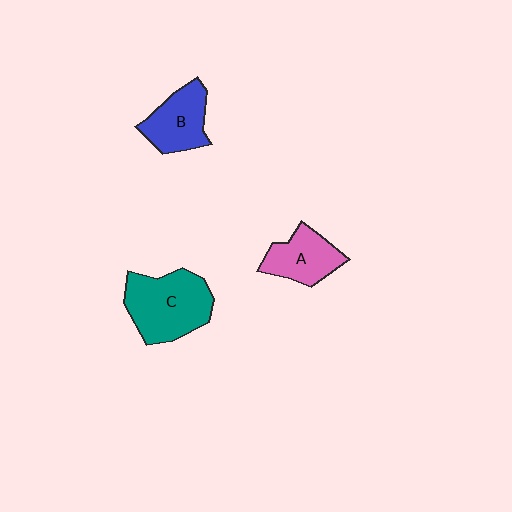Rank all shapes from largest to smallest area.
From largest to smallest: C (teal), B (blue), A (pink).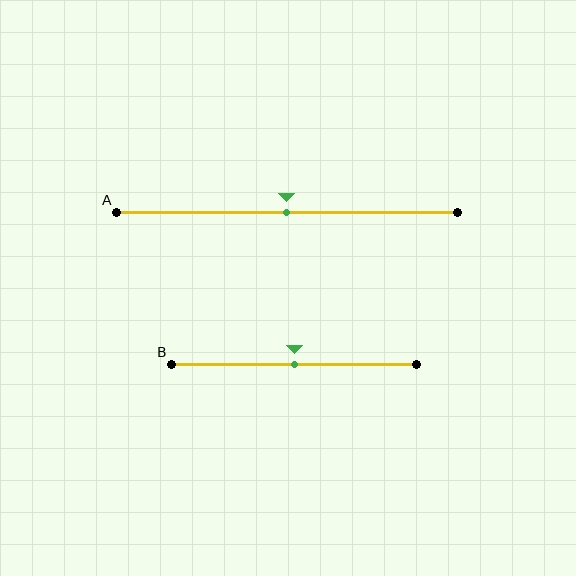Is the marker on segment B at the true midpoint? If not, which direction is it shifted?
Yes, the marker on segment B is at the true midpoint.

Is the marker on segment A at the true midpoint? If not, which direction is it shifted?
Yes, the marker on segment A is at the true midpoint.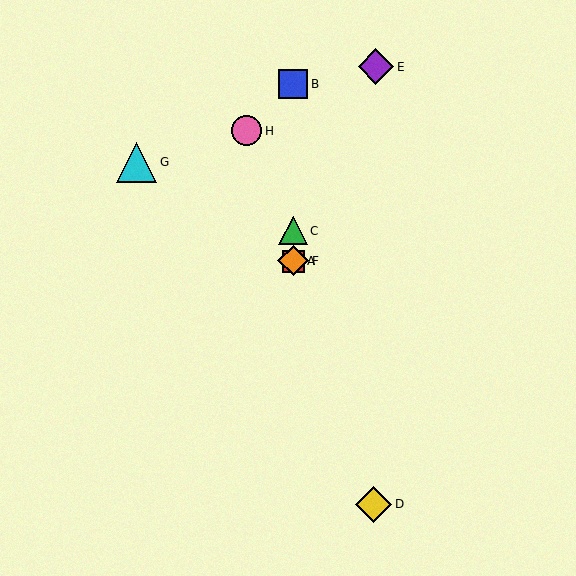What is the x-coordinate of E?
Object E is at x≈376.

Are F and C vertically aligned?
Yes, both are at x≈293.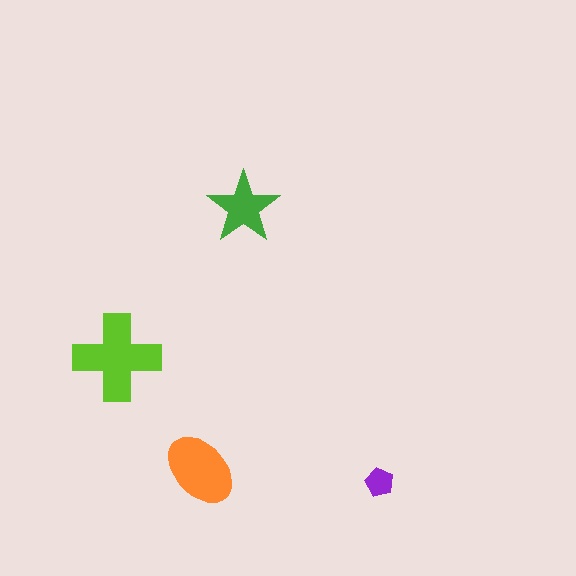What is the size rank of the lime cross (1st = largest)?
1st.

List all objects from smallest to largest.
The purple pentagon, the green star, the orange ellipse, the lime cross.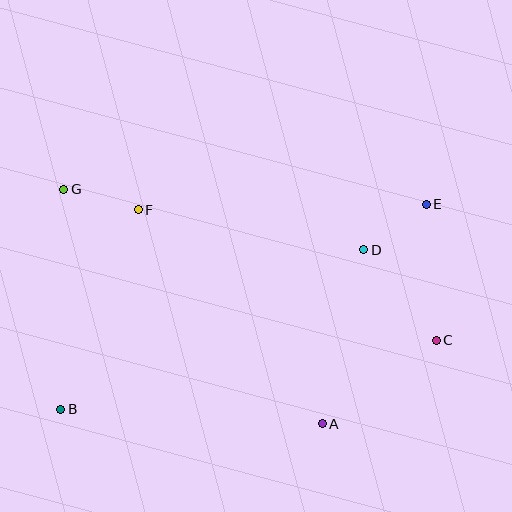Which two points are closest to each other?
Points D and E are closest to each other.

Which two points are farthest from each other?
Points B and E are farthest from each other.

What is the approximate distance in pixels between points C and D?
The distance between C and D is approximately 116 pixels.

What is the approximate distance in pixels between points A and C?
The distance between A and C is approximately 141 pixels.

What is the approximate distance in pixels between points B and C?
The distance between B and C is approximately 382 pixels.